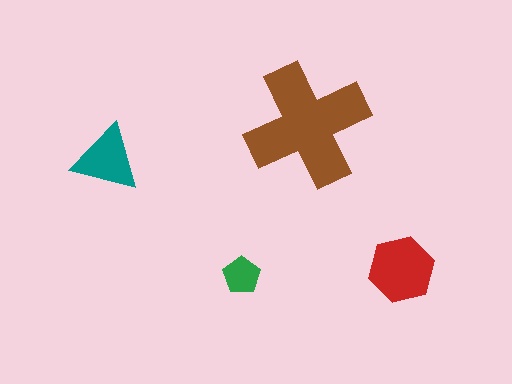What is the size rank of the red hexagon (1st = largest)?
2nd.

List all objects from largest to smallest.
The brown cross, the red hexagon, the teal triangle, the green pentagon.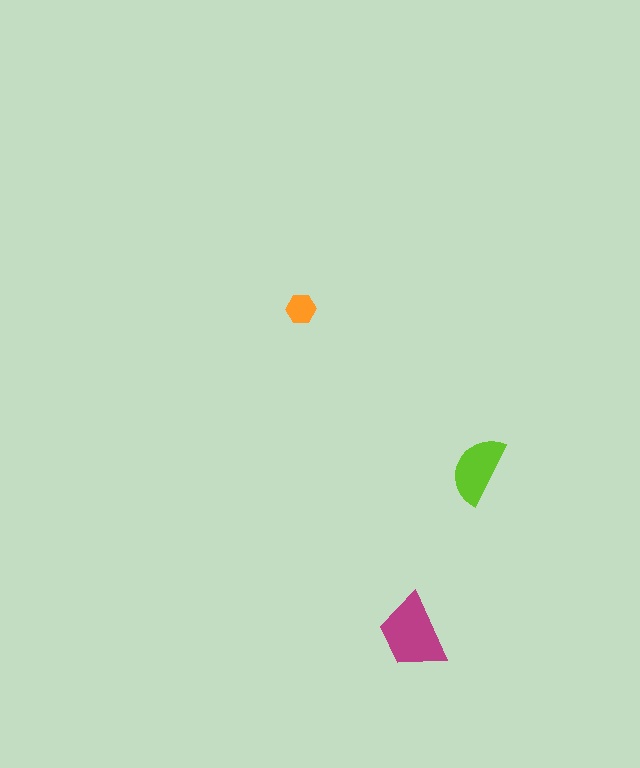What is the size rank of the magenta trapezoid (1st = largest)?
1st.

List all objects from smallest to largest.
The orange hexagon, the lime semicircle, the magenta trapezoid.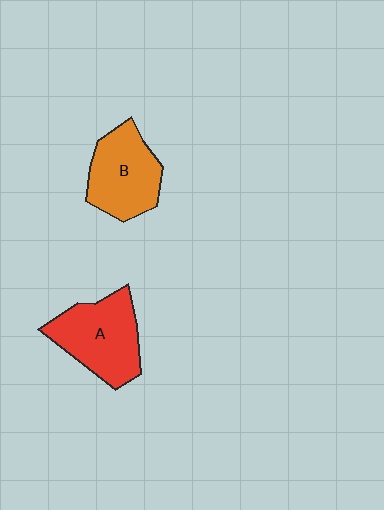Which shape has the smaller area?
Shape B (orange).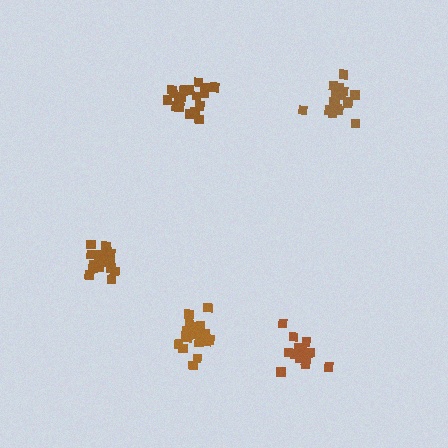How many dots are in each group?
Group 1: 20 dots, Group 2: 20 dots, Group 3: 20 dots, Group 4: 20 dots, Group 5: 20 dots (100 total).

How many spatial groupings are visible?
There are 5 spatial groupings.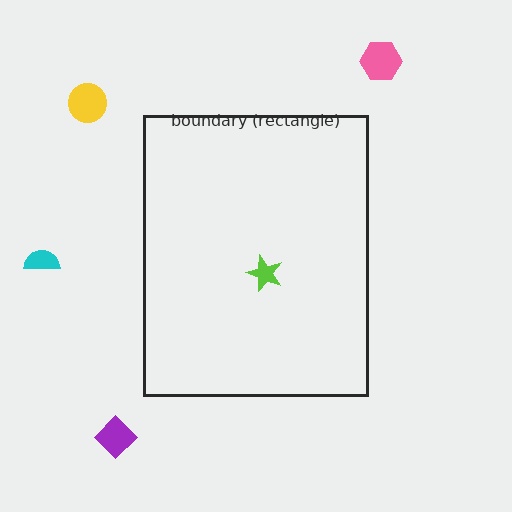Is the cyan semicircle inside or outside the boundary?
Outside.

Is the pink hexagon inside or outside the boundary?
Outside.